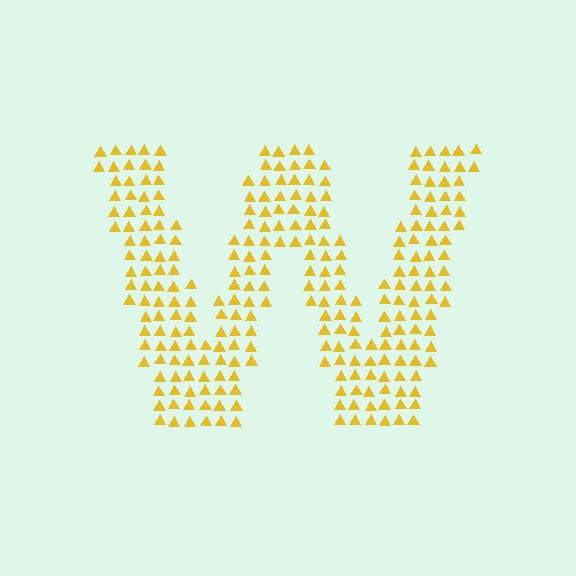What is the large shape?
The large shape is the letter W.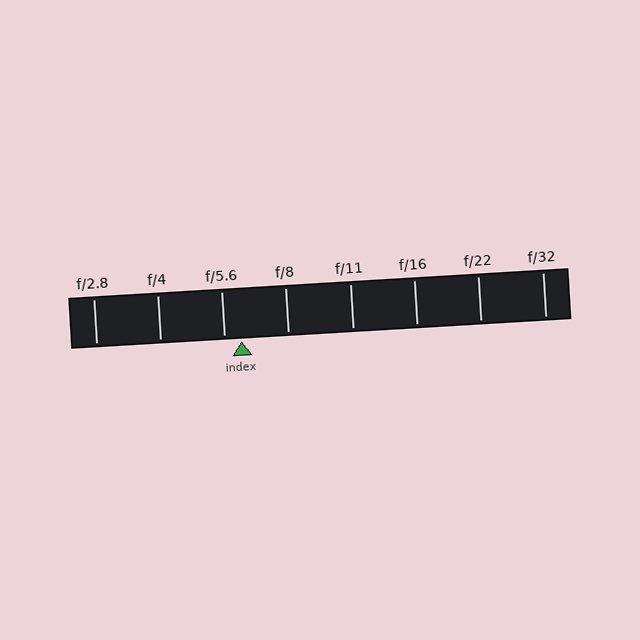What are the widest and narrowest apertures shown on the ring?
The widest aperture shown is f/2.8 and the narrowest is f/32.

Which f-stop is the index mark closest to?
The index mark is closest to f/5.6.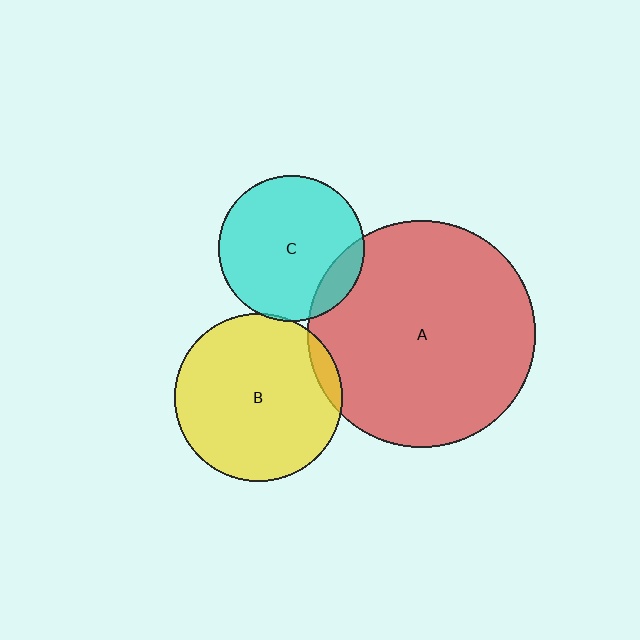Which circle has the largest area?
Circle A (red).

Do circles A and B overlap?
Yes.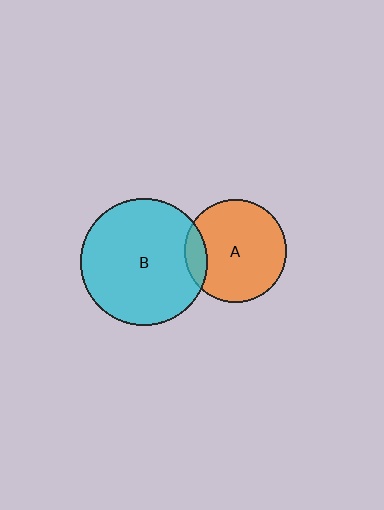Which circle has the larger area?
Circle B (cyan).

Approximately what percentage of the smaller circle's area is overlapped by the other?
Approximately 15%.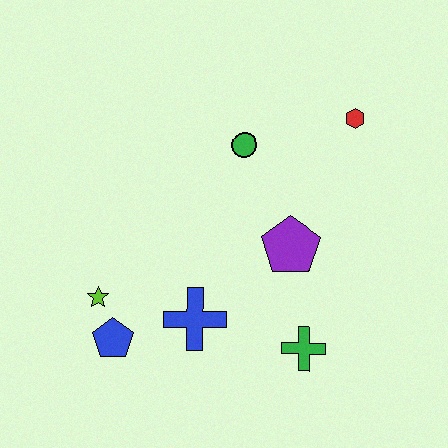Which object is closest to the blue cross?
The blue pentagon is closest to the blue cross.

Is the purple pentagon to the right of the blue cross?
Yes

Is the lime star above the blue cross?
Yes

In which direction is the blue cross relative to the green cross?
The blue cross is to the left of the green cross.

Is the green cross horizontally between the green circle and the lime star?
No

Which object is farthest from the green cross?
The red hexagon is farthest from the green cross.